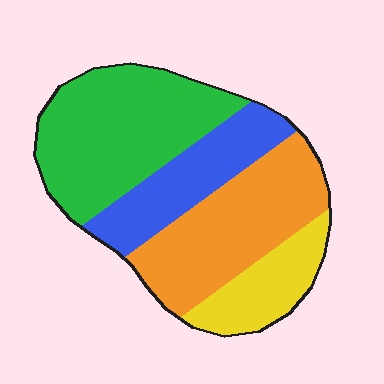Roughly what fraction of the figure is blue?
Blue covers roughly 20% of the figure.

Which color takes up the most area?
Green, at roughly 35%.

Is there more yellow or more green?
Green.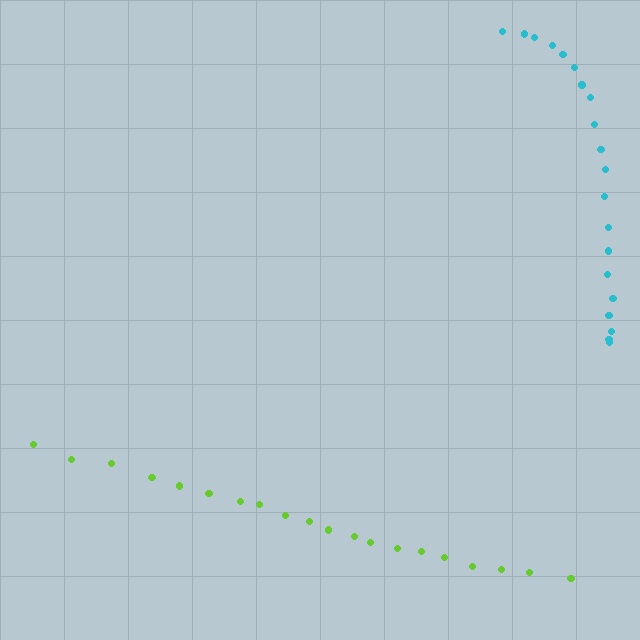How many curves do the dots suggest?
There are 2 distinct paths.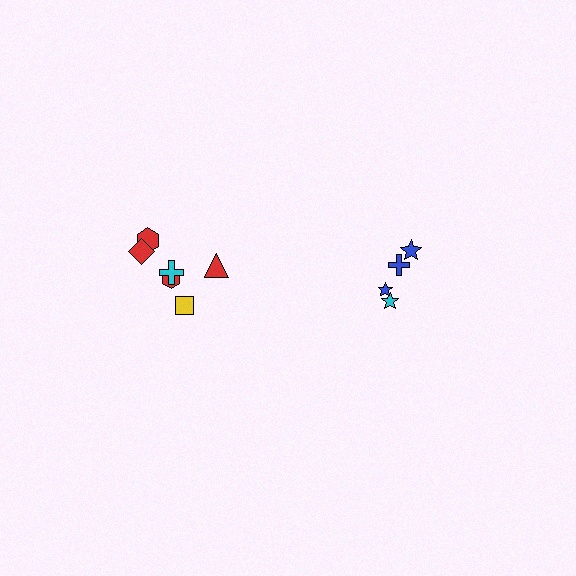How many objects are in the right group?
There are 4 objects.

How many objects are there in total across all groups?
There are 10 objects.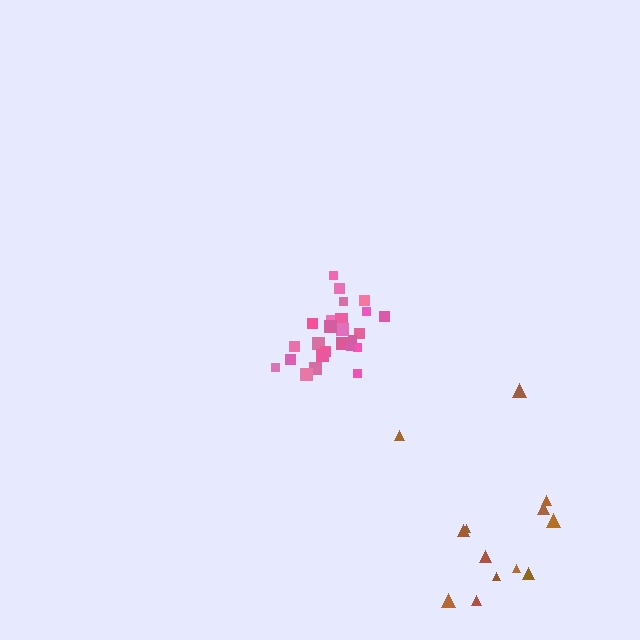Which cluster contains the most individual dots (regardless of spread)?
Pink (25).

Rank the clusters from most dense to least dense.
pink, brown.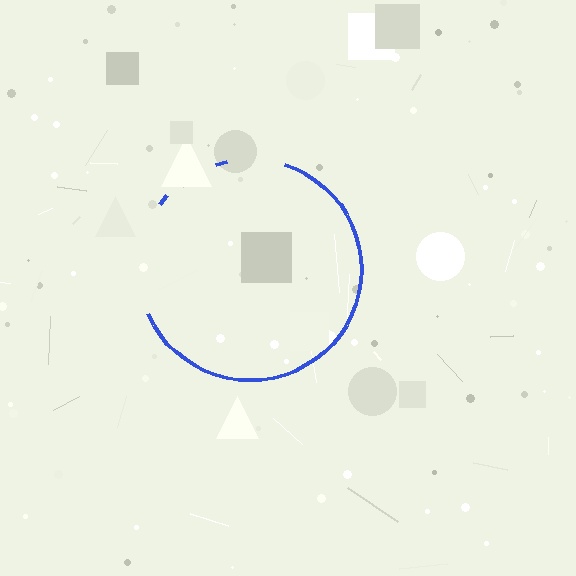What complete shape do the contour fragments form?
The contour fragments form a circle.